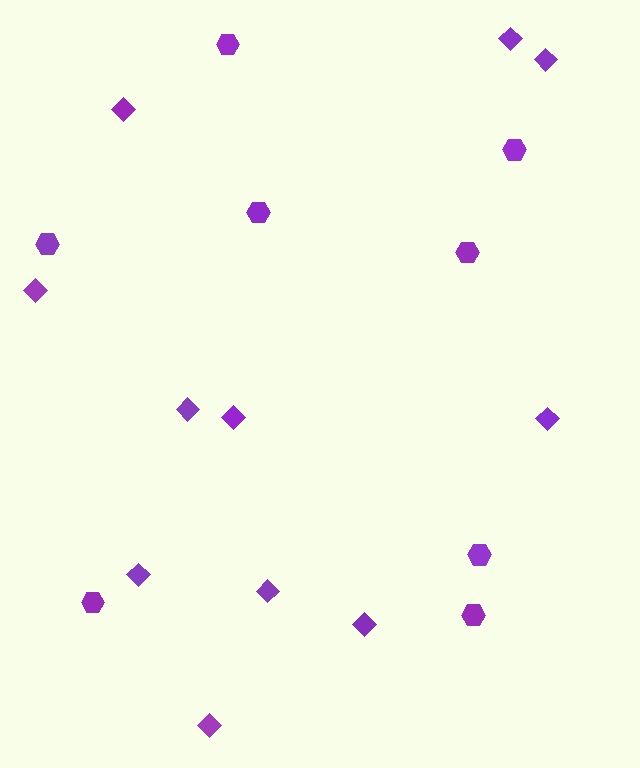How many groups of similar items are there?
There are 2 groups: one group of diamonds (11) and one group of hexagons (8).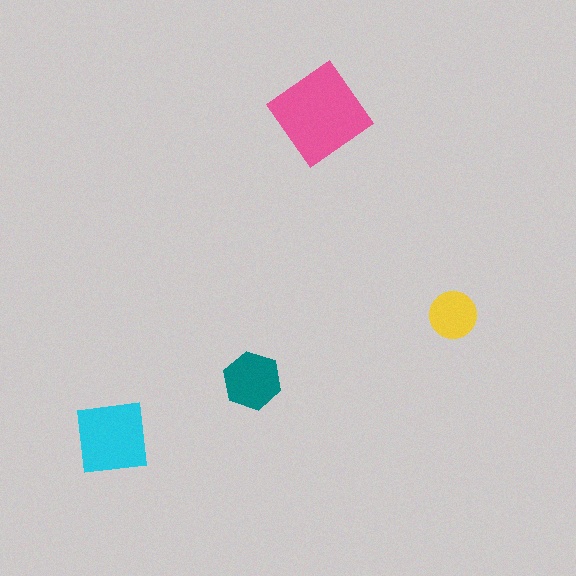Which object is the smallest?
The yellow circle.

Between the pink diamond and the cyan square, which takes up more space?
The pink diamond.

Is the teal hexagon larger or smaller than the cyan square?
Smaller.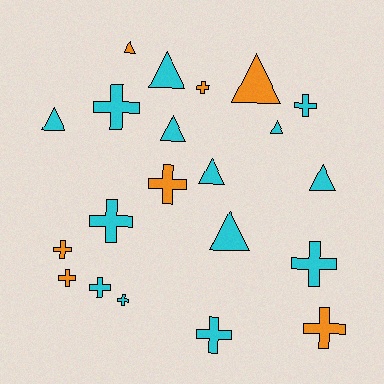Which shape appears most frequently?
Cross, with 12 objects.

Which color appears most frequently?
Cyan, with 14 objects.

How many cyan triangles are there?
There are 7 cyan triangles.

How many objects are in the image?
There are 21 objects.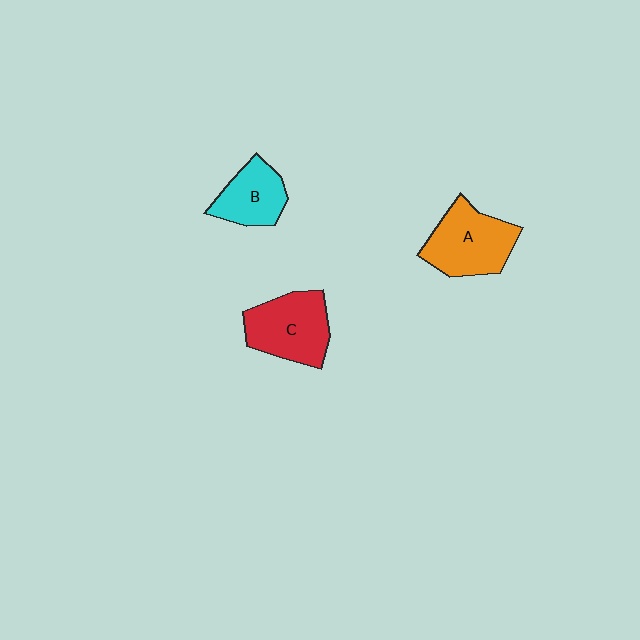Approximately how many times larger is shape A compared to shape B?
Approximately 1.4 times.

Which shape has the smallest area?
Shape B (cyan).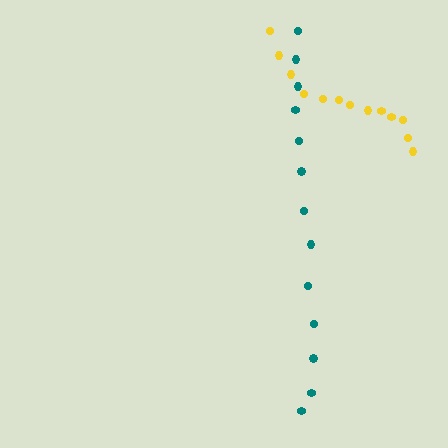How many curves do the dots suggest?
There are 2 distinct paths.